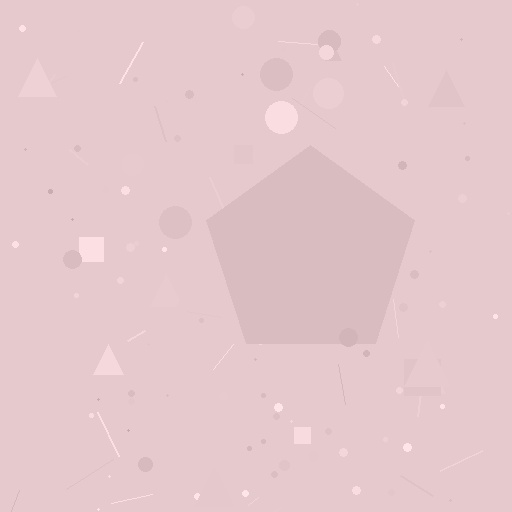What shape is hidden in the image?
A pentagon is hidden in the image.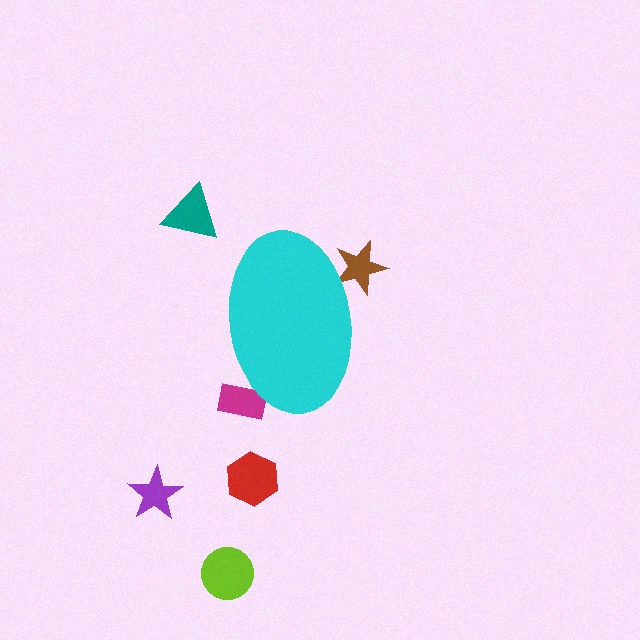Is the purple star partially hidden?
No, the purple star is fully visible.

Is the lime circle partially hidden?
No, the lime circle is fully visible.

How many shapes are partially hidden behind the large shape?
2 shapes are partially hidden.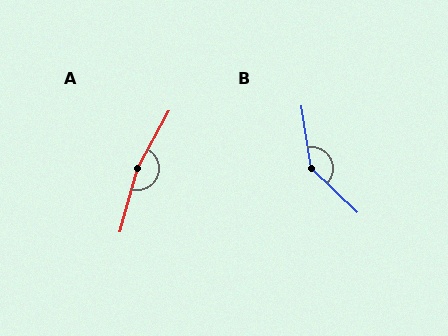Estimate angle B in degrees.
Approximately 142 degrees.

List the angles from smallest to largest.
B (142°), A (167°).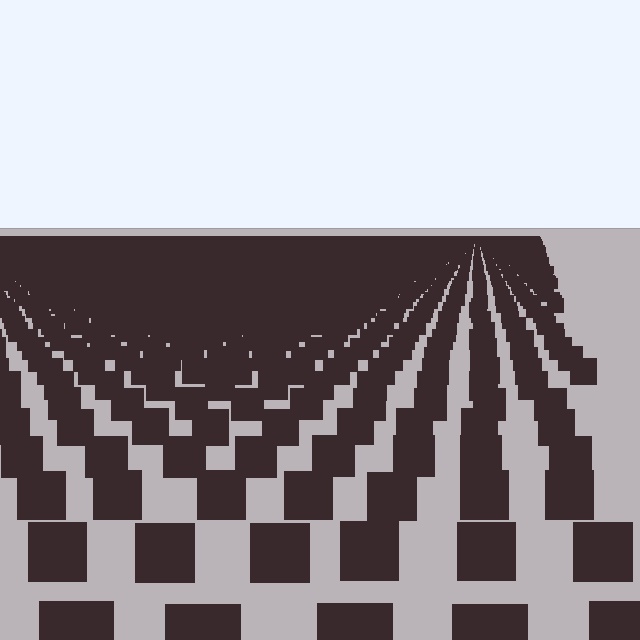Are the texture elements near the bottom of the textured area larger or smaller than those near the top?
Larger. Near the bottom, elements are closer to the viewer and appear at a bigger on-screen size.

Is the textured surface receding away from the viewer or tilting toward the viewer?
The surface is receding away from the viewer. Texture elements get smaller and denser toward the top.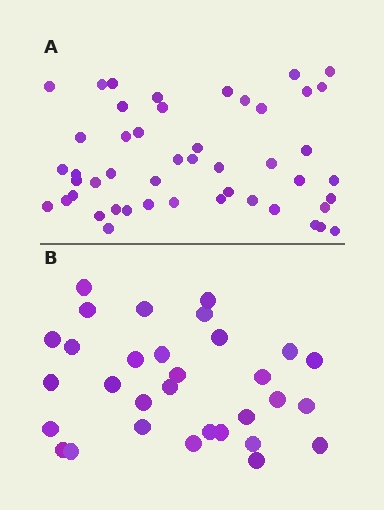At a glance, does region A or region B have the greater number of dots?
Region A (the top region) has more dots.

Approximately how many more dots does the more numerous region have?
Region A has approximately 15 more dots than region B.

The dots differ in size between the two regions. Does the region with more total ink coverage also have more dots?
No. Region B has more total ink coverage because its dots are larger, but region A actually contains more individual dots. Total area can be misleading — the number of items is what matters here.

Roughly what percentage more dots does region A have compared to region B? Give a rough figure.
About 55% more.